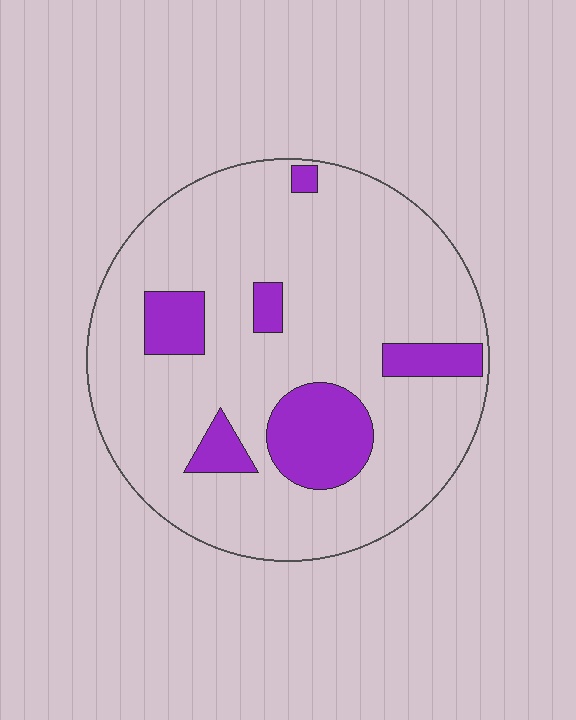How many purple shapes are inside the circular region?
6.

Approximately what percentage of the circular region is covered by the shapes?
Approximately 15%.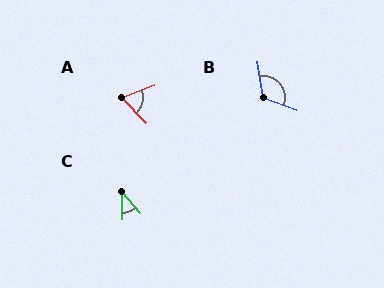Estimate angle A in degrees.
Approximately 66 degrees.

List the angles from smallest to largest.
C (39°), A (66°), B (119°).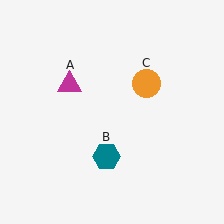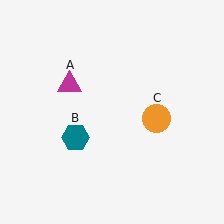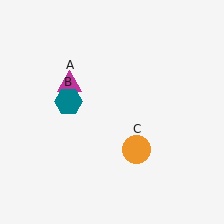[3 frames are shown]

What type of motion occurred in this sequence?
The teal hexagon (object B), orange circle (object C) rotated clockwise around the center of the scene.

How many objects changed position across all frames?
2 objects changed position: teal hexagon (object B), orange circle (object C).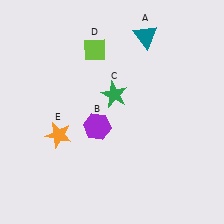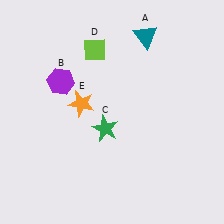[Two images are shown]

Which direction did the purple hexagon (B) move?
The purple hexagon (B) moved up.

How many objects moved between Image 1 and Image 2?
3 objects moved between the two images.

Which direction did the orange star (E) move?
The orange star (E) moved up.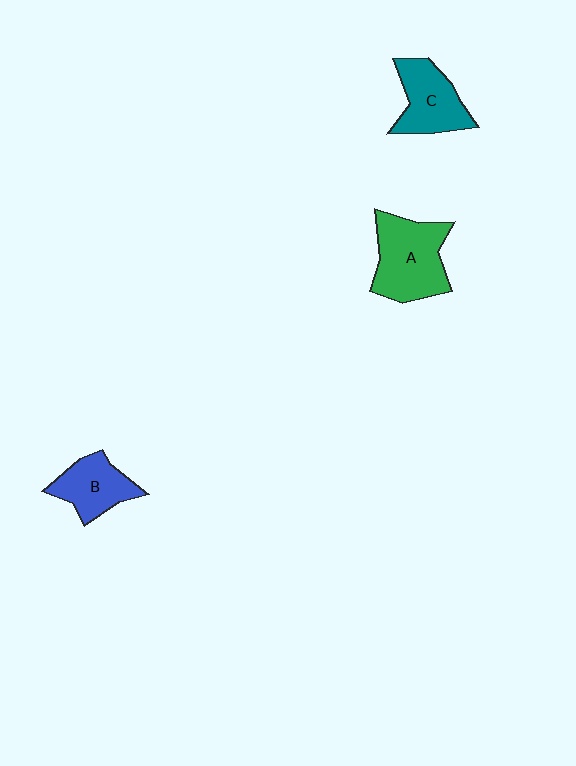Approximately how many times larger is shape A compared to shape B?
Approximately 1.5 times.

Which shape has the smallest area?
Shape B (blue).